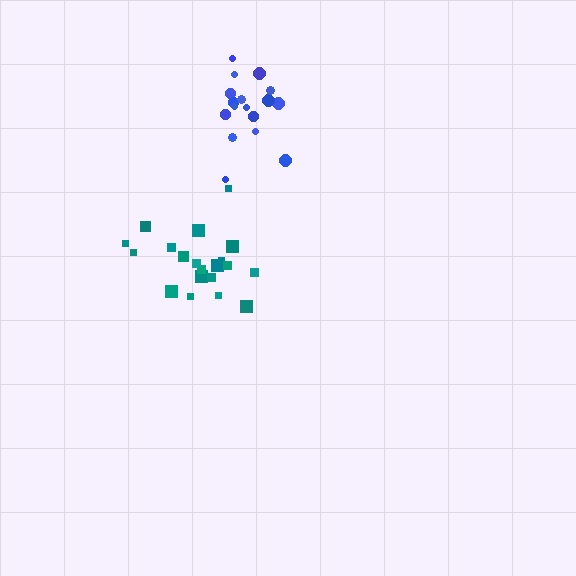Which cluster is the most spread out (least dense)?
Teal.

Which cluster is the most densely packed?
Blue.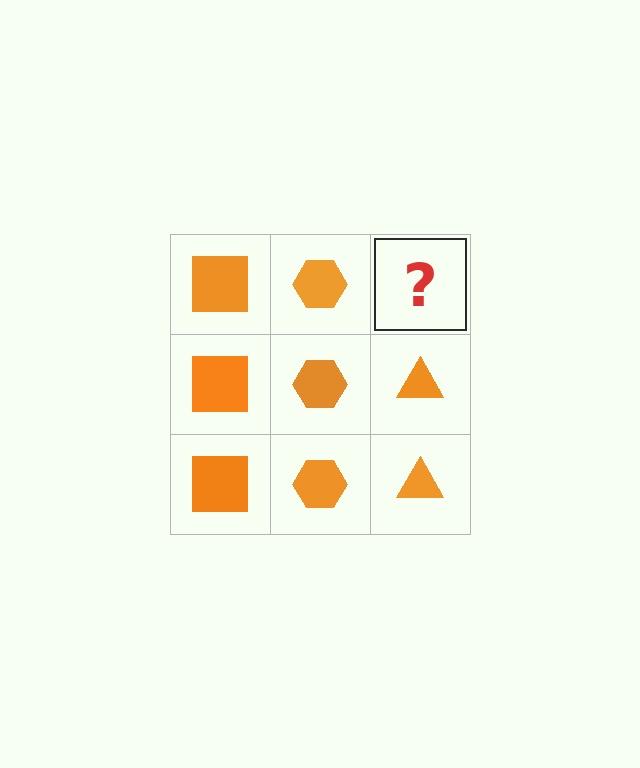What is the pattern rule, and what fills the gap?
The rule is that each column has a consistent shape. The gap should be filled with an orange triangle.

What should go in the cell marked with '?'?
The missing cell should contain an orange triangle.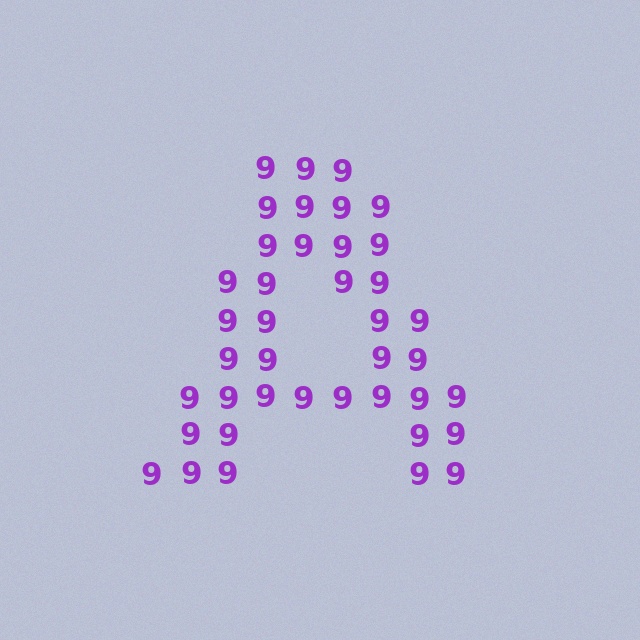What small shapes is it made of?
It is made of small digit 9's.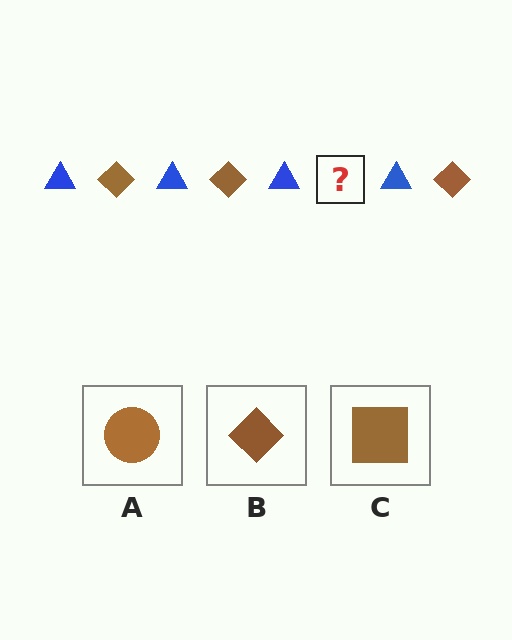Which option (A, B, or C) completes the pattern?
B.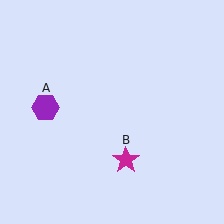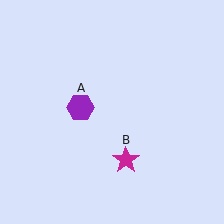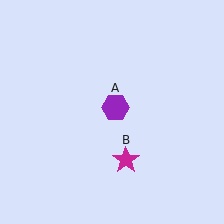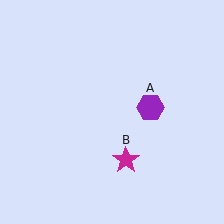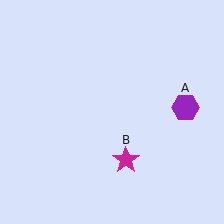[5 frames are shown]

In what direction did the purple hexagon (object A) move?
The purple hexagon (object A) moved right.